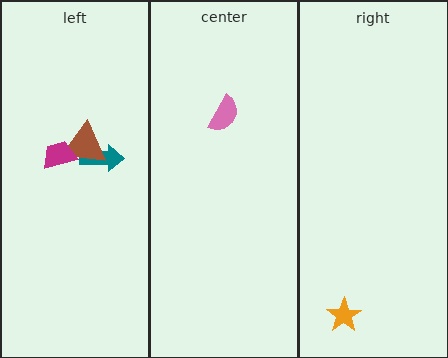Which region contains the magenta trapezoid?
The left region.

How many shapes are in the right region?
1.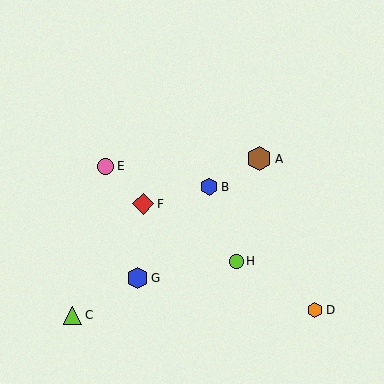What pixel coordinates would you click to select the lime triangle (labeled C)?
Click at (73, 315) to select the lime triangle C.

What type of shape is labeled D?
Shape D is an orange hexagon.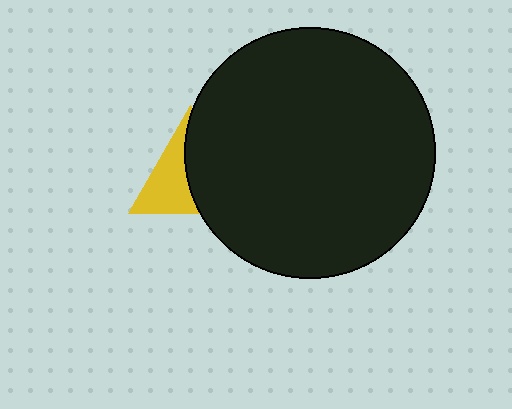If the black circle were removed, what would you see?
You would see the complete yellow triangle.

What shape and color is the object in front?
The object in front is a black circle.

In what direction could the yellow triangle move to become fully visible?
The yellow triangle could move left. That would shift it out from behind the black circle entirely.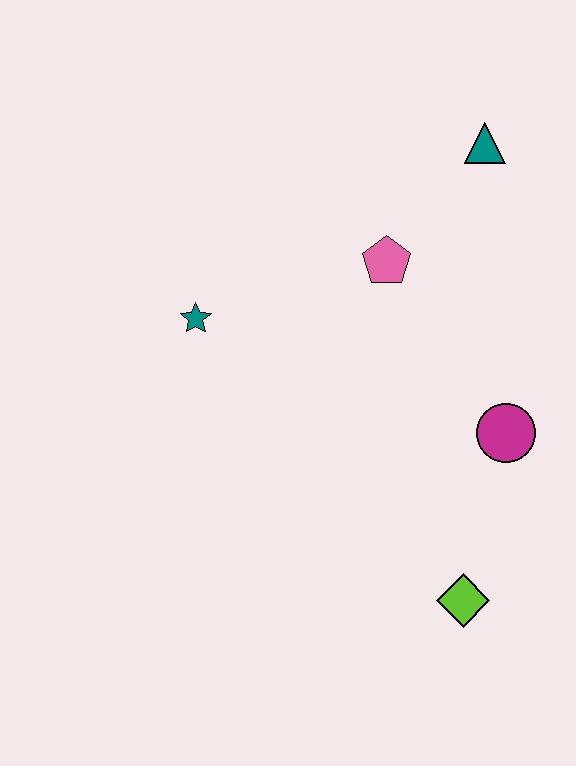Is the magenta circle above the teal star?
No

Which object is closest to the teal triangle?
The pink pentagon is closest to the teal triangle.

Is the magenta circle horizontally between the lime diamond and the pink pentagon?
No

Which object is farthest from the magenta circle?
The teal star is farthest from the magenta circle.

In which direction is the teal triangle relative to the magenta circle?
The teal triangle is above the magenta circle.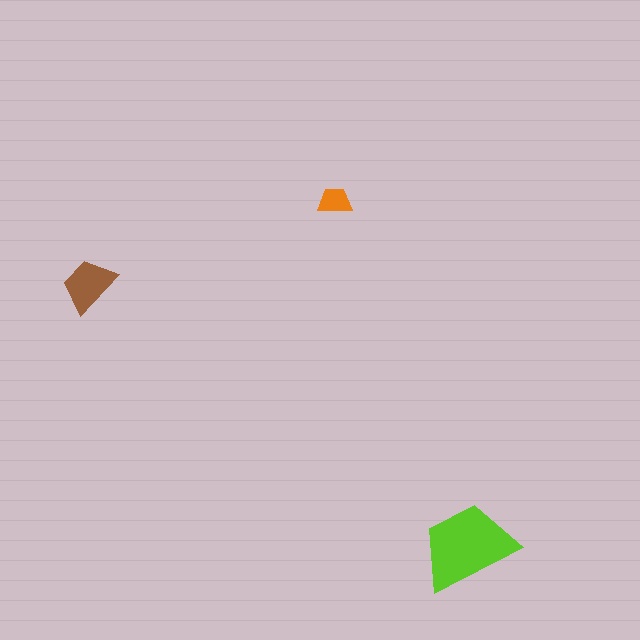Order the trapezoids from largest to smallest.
the lime one, the brown one, the orange one.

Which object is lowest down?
The lime trapezoid is bottommost.